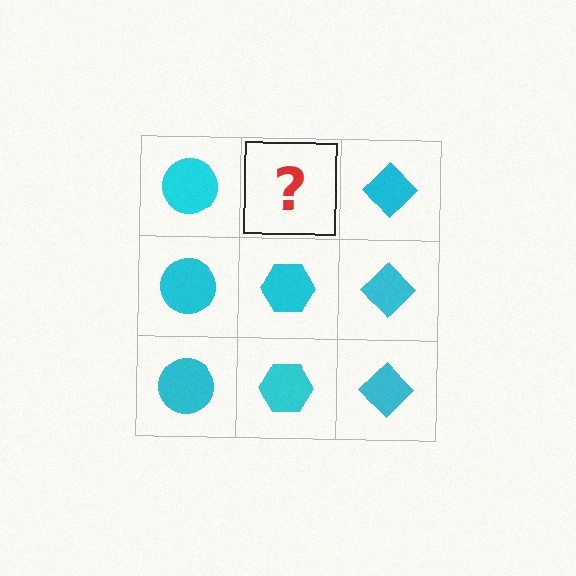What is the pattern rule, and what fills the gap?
The rule is that each column has a consistent shape. The gap should be filled with a cyan hexagon.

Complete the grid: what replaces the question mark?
The question mark should be replaced with a cyan hexagon.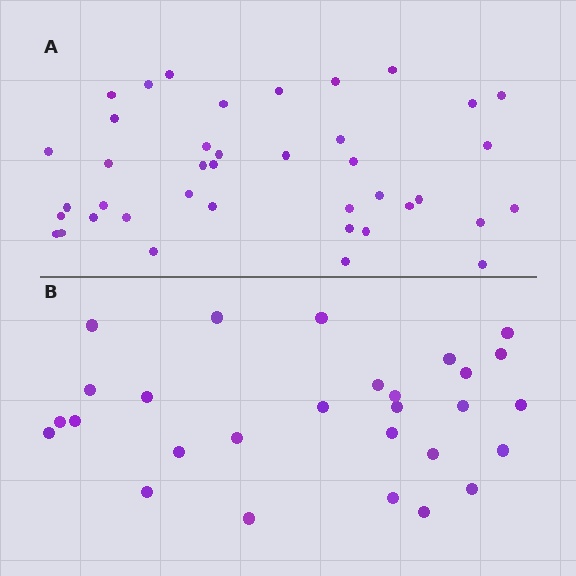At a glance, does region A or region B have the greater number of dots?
Region A (the top region) has more dots.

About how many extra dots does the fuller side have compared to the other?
Region A has roughly 12 or so more dots than region B.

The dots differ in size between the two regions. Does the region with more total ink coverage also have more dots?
No. Region B has more total ink coverage because its dots are larger, but region A actually contains more individual dots. Total area can be misleading — the number of items is what matters here.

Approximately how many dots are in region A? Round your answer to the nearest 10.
About 40 dots.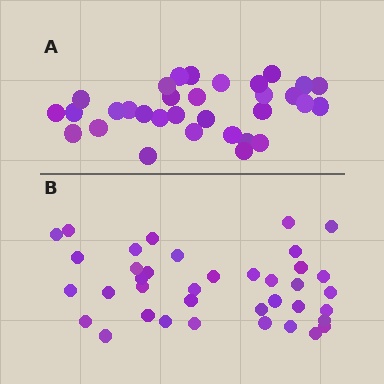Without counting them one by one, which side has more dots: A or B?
Region B (the bottom region) has more dots.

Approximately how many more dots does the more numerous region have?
Region B has about 6 more dots than region A.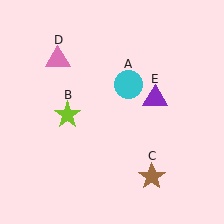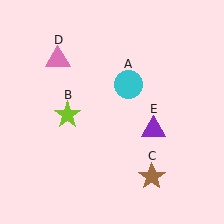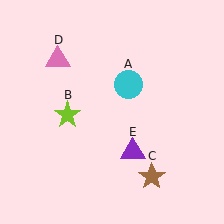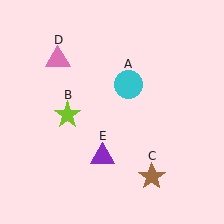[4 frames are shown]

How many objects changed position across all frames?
1 object changed position: purple triangle (object E).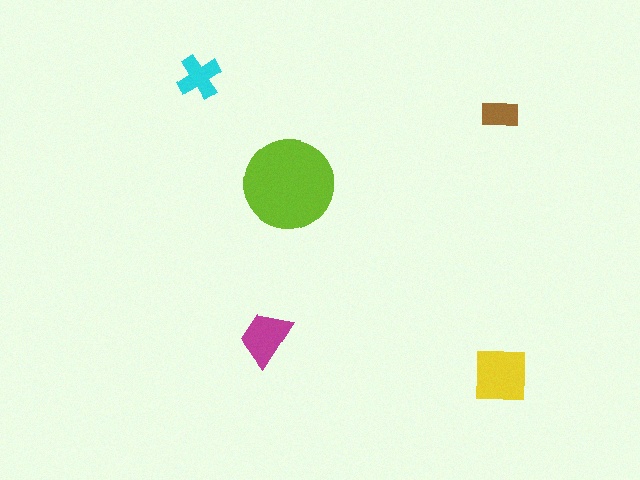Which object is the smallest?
The brown rectangle.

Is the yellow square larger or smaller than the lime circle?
Smaller.